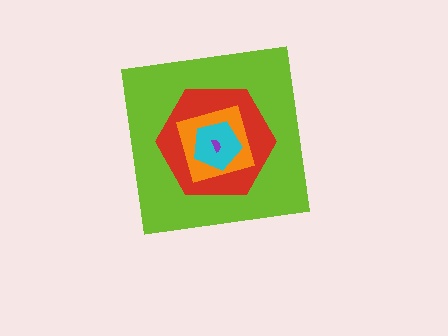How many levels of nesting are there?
5.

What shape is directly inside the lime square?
The red hexagon.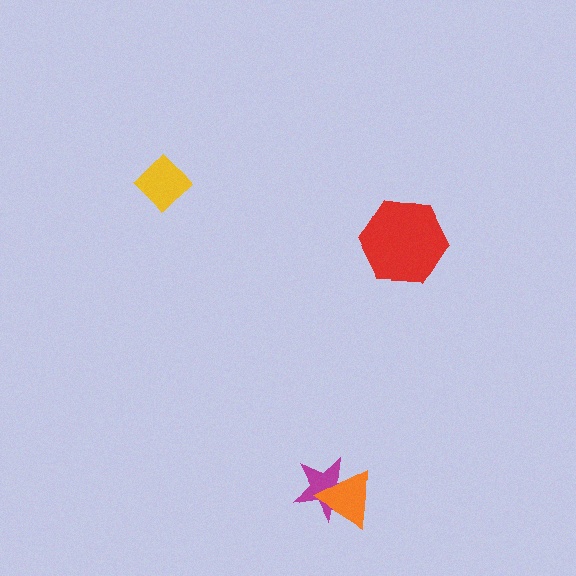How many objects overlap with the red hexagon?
0 objects overlap with the red hexagon.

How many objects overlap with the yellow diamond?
0 objects overlap with the yellow diamond.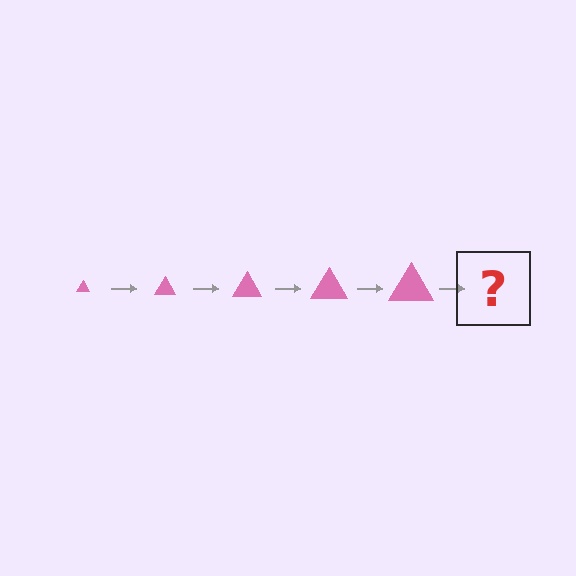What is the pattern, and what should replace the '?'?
The pattern is that the triangle gets progressively larger each step. The '?' should be a pink triangle, larger than the previous one.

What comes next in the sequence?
The next element should be a pink triangle, larger than the previous one.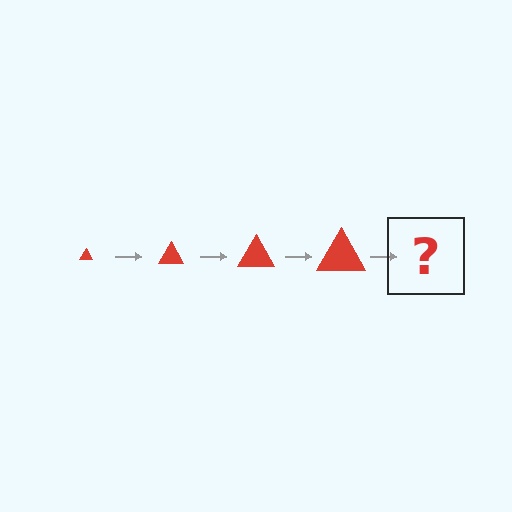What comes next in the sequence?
The next element should be a red triangle, larger than the previous one.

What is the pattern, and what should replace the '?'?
The pattern is that the triangle gets progressively larger each step. The '?' should be a red triangle, larger than the previous one.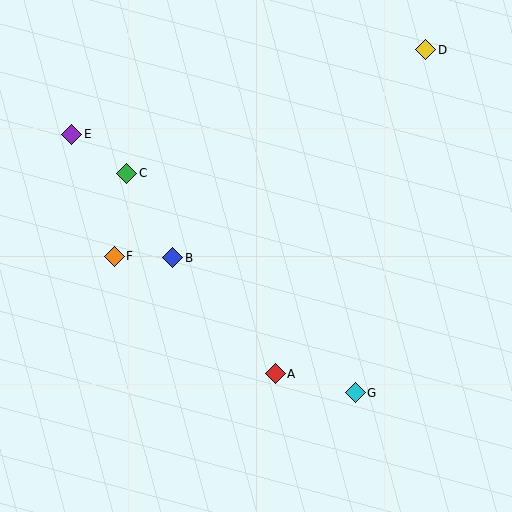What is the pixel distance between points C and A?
The distance between C and A is 250 pixels.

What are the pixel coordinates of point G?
Point G is at (355, 393).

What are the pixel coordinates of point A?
Point A is at (275, 374).